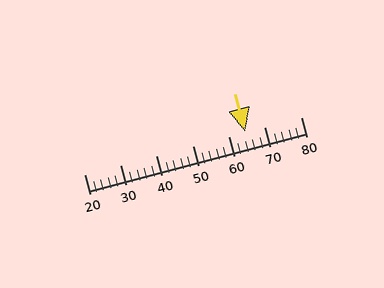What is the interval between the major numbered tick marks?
The major tick marks are spaced 10 units apart.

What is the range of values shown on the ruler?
The ruler shows values from 20 to 80.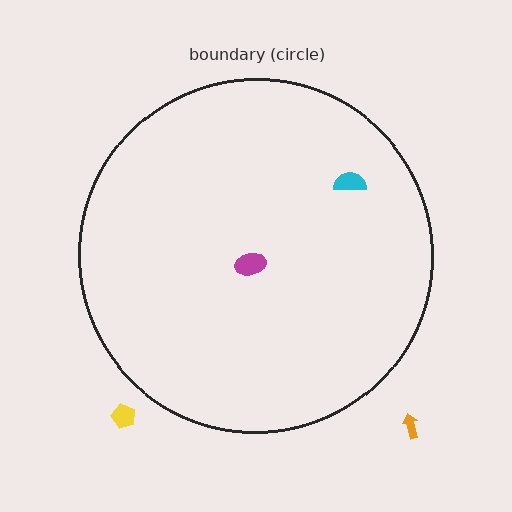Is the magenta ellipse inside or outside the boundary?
Inside.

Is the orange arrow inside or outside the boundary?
Outside.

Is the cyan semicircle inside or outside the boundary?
Inside.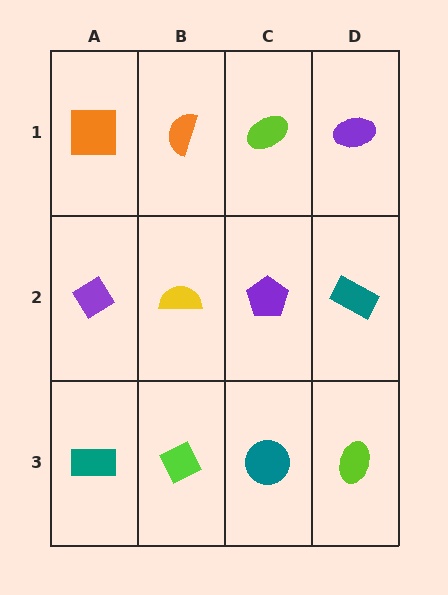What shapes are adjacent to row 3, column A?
A purple diamond (row 2, column A), a lime diamond (row 3, column B).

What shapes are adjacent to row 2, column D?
A purple ellipse (row 1, column D), a lime ellipse (row 3, column D), a purple pentagon (row 2, column C).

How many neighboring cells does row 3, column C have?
3.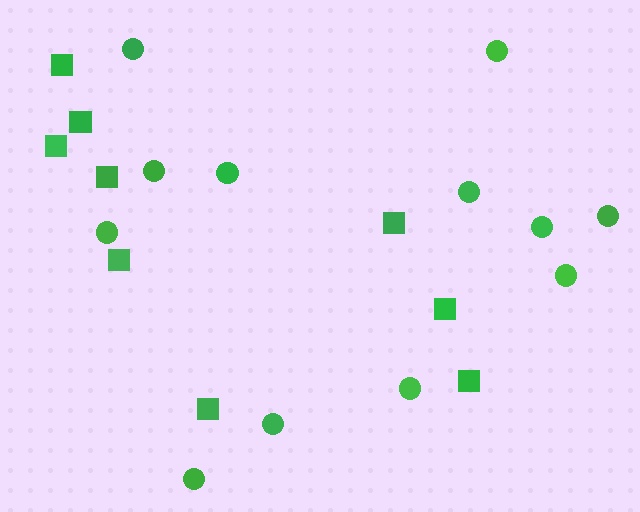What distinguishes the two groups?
There are 2 groups: one group of squares (9) and one group of circles (12).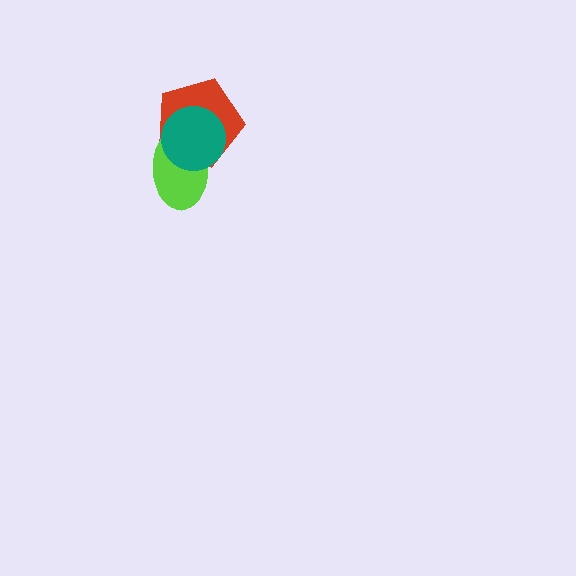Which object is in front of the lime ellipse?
The teal circle is in front of the lime ellipse.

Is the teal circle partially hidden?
No, no other shape covers it.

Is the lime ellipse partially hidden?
Yes, it is partially covered by another shape.